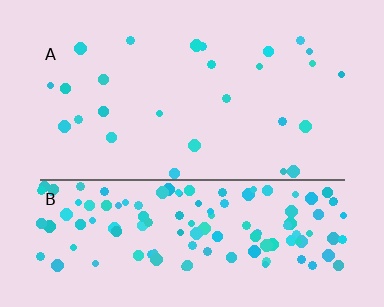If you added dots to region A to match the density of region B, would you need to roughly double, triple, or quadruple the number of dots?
Approximately quadruple.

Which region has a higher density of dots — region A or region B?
B (the bottom).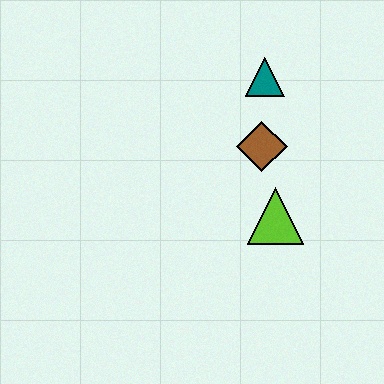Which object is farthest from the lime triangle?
The teal triangle is farthest from the lime triangle.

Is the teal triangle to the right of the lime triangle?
No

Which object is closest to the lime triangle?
The brown diamond is closest to the lime triangle.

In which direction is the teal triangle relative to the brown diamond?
The teal triangle is above the brown diamond.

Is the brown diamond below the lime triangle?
No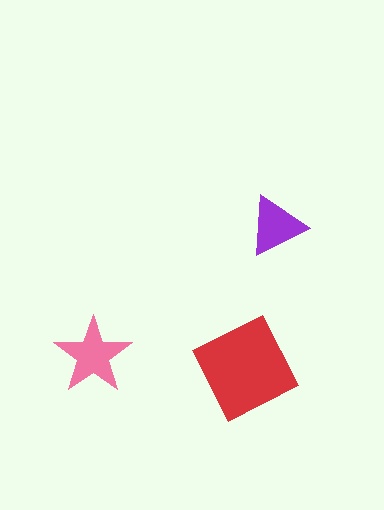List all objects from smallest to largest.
The purple triangle, the pink star, the red diamond.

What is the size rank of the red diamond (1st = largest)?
1st.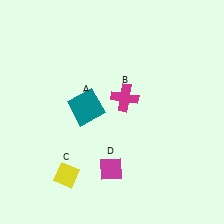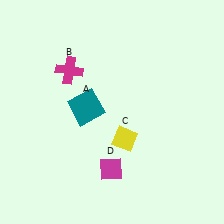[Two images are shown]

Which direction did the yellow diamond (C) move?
The yellow diamond (C) moved right.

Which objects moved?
The objects that moved are: the magenta cross (B), the yellow diamond (C).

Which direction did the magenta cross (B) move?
The magenta cross (B) moved left.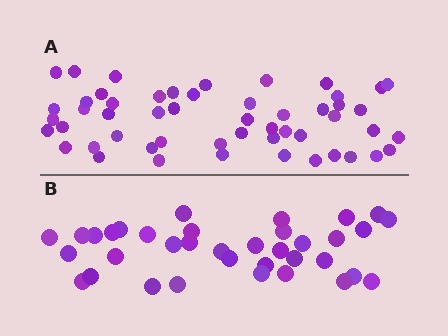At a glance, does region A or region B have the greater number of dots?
Region A (the top region) has more dots.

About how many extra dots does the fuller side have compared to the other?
Region A has approximately 15 more dots than region B.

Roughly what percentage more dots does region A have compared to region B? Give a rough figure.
About 45% more.